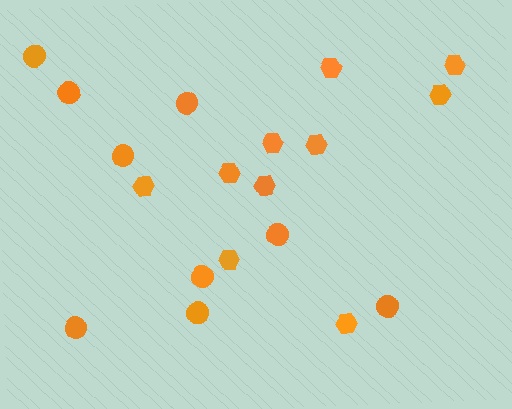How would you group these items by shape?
There are 2 groups: one group of circles (9) and one group of hexagons (10).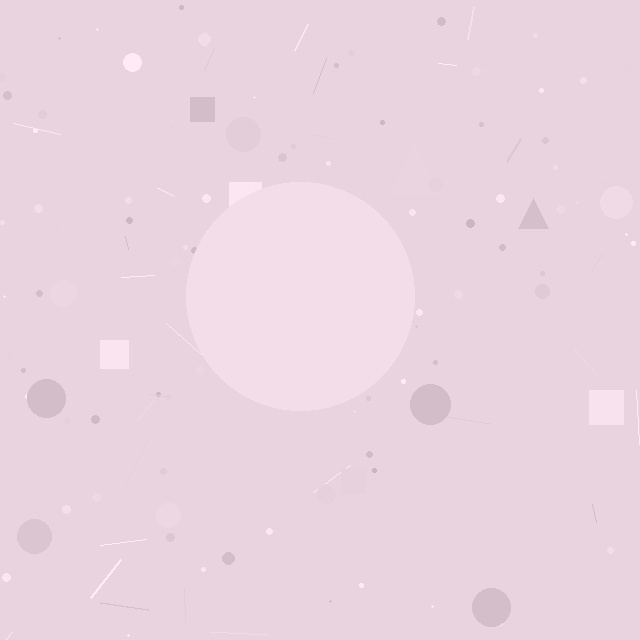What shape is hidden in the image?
A circle is hidden in the image.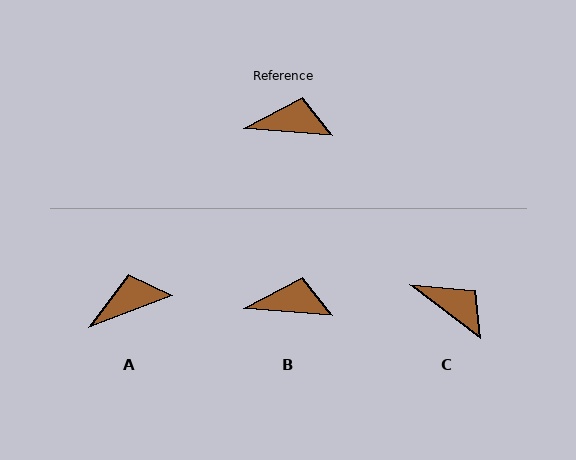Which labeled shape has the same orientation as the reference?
B.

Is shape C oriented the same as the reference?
No, it is off by about 33 degrees.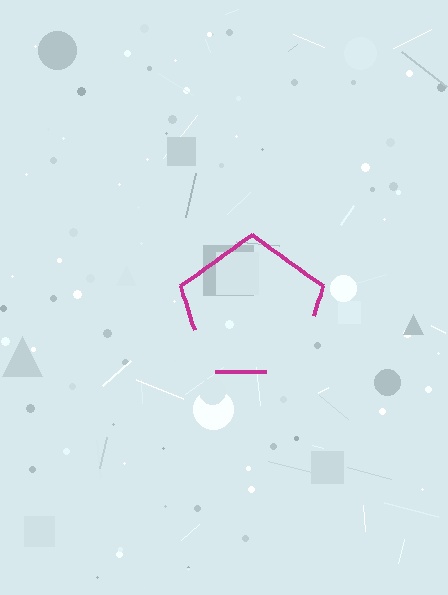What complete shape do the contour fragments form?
The contour fragments form a pentagon.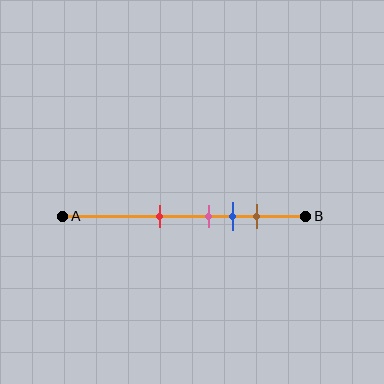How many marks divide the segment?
There are 4 marks dividing the segment.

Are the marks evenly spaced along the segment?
No, the marks are not evenly spaced.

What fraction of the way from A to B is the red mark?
The red mark is approximately 40% (0.4) of the way from A to B.